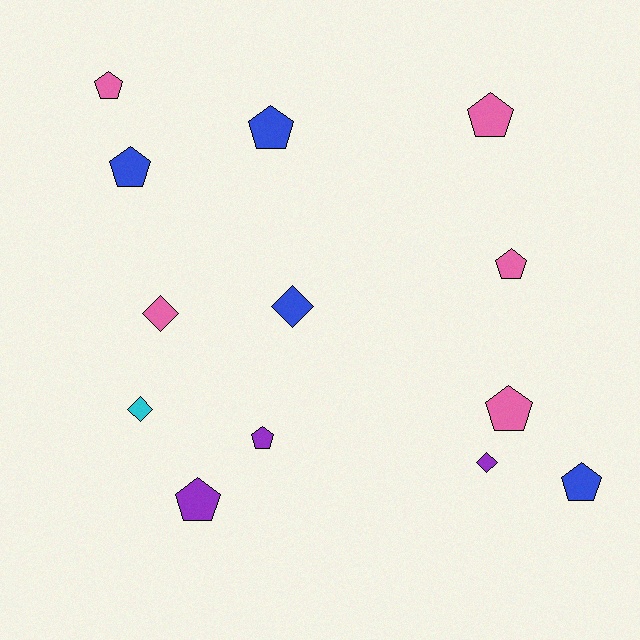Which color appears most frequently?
Pink, with 5 objects.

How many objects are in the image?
There are 13 objects.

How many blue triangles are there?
There are no blue triangles.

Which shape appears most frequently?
Pentagon, with 9 objects.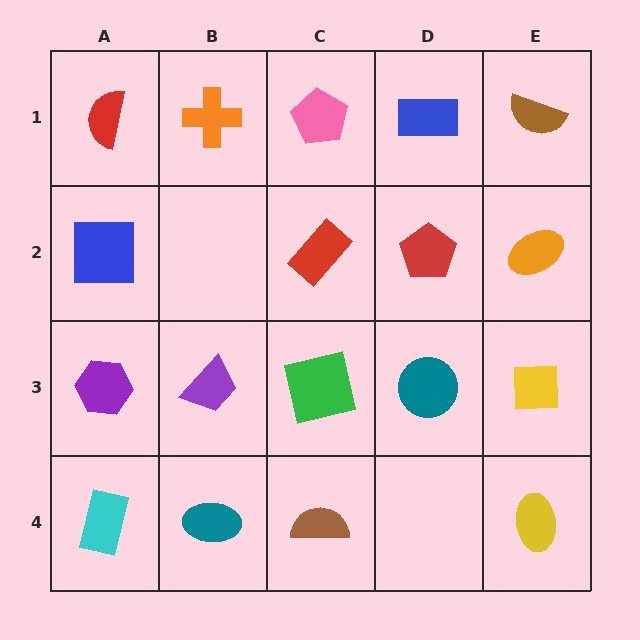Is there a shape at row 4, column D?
No, that cell is empty.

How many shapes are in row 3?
5 shapes.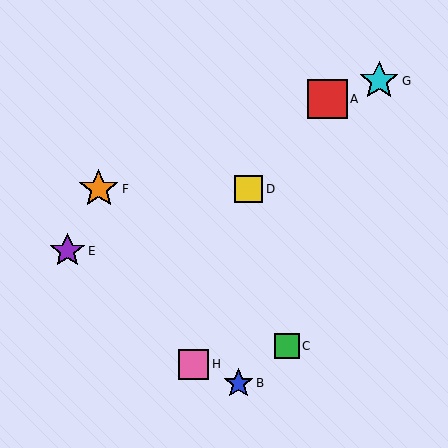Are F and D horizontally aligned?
Yes, both are at y≈189.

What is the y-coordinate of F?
Object F is at y≈189.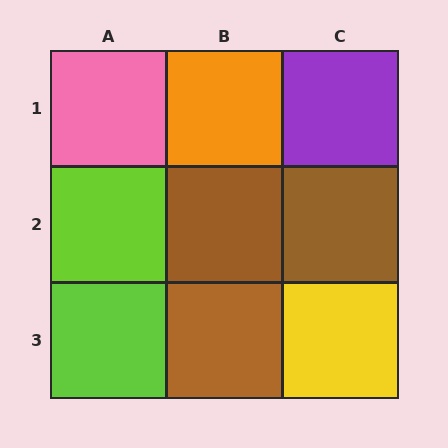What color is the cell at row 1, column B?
Orange.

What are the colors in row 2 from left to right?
Lime, brown, brown.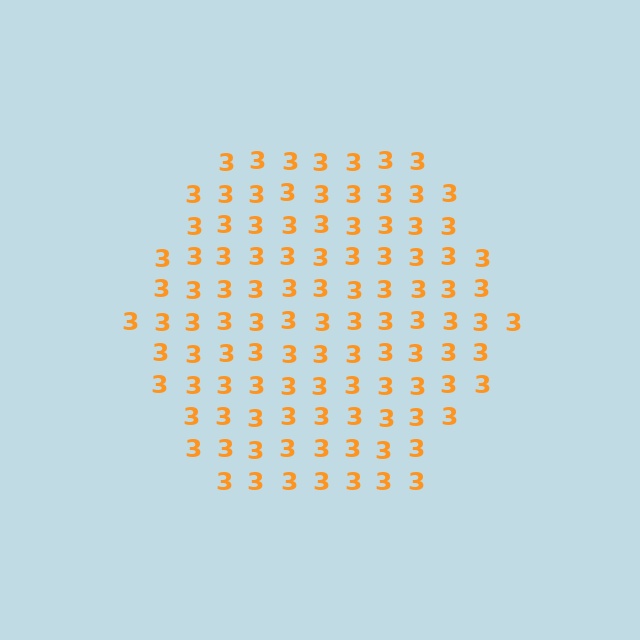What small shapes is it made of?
It is made of small digit 3's.